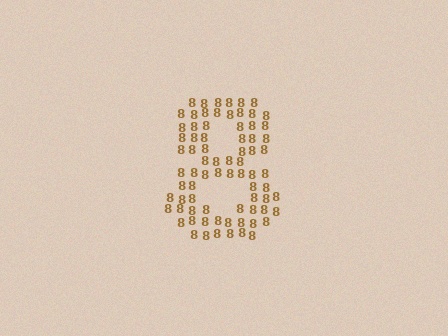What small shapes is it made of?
It is made of small digit 8's.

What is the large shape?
The large shape is the digit 8.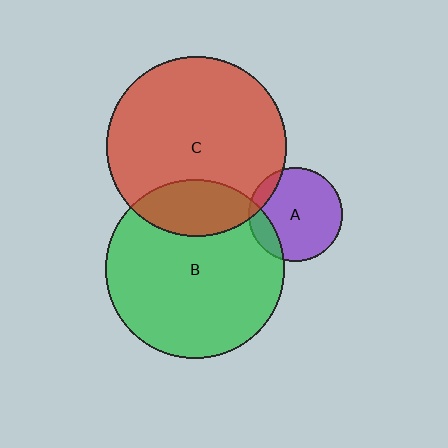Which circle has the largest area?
Circle C (red).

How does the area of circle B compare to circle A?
Approximately 3.6 times.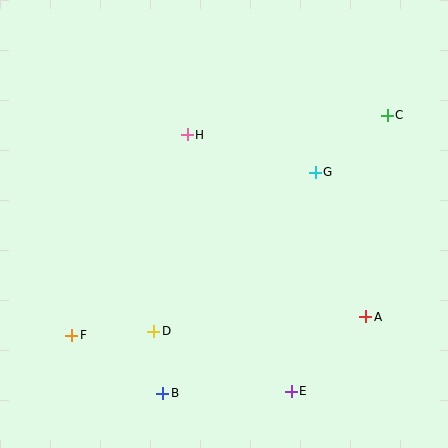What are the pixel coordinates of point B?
Point B is at (163, 393).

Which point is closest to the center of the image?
Point H at (187, 135) is closest to the center.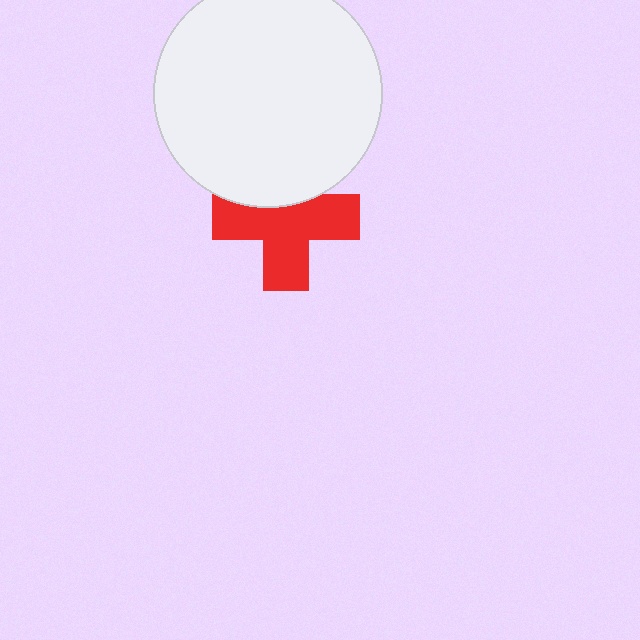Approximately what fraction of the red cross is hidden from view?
Roughly 30% of the red cross is hidden behind the white circle.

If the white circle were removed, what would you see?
You would see the complete red cross.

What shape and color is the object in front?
The object in front is a white circle.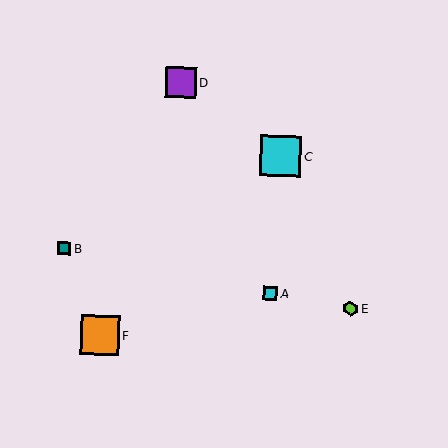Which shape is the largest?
The cyan square (labeled C) is the largest.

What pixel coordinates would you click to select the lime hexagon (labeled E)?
Click at (350, 309) to select the lime hexagon E.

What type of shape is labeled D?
Shape D is a purple square.